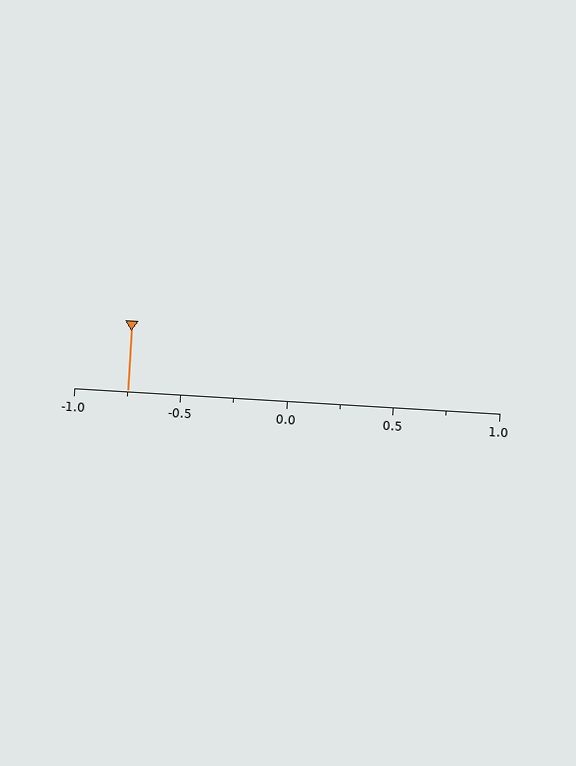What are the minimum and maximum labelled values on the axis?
The axis runs from -1.0 to 1.0.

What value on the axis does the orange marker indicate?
The marker indicates approximately -0.75.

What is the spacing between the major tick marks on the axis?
The major ticks are spaced 0.5 apart.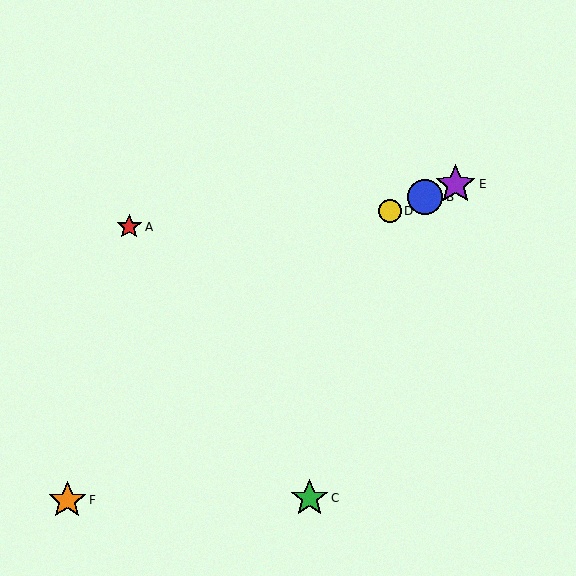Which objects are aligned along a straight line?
Objects B, D, E are aligned along a straight line.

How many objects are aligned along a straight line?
3 objects (B, D, E) are aligned along a straight line.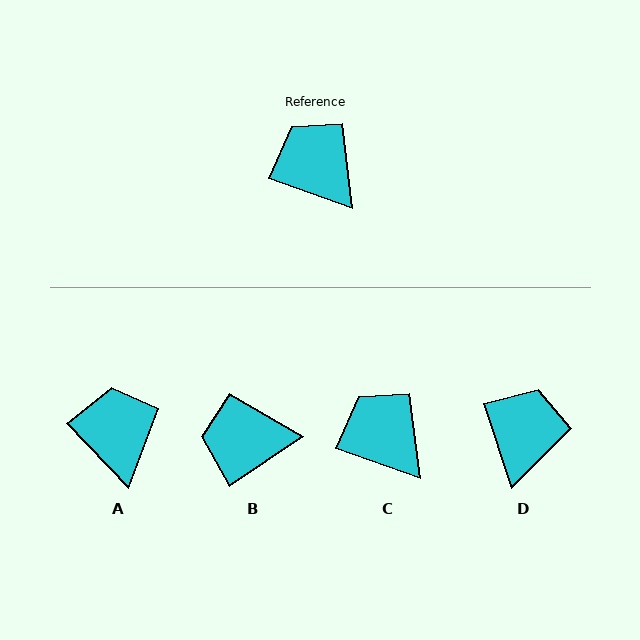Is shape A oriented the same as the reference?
No, it is off by about 27 degrees.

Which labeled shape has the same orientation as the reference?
C.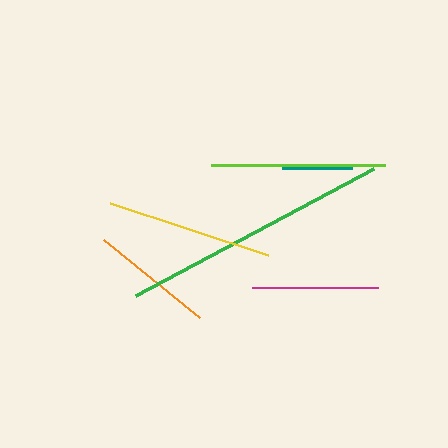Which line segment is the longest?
The green line is the longest at approximately 271 pixels.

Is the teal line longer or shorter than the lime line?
The lime line is longer than the teal line.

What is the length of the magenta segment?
The magenta segment is approximately 125 pixels long.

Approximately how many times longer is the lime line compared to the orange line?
The lime line is approximately 1.4 times the length of the orange line.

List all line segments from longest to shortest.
From longest to shortest: green, lime, yellow, magenta, orange, teal.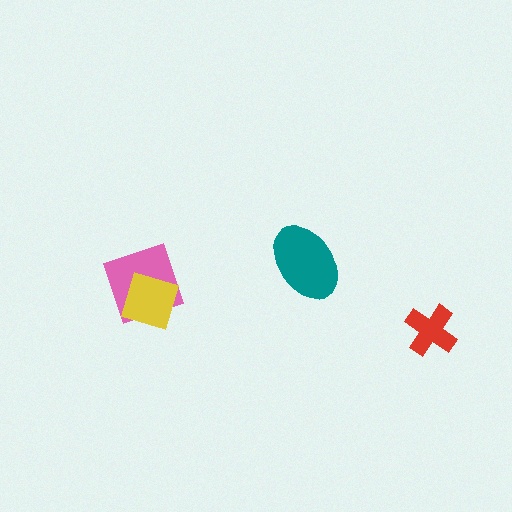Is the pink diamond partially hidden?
Yes, it is partially covered by another shape.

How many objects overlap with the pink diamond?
1 object overlaps with the pink diamond.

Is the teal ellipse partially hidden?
No, no other shape covers it.